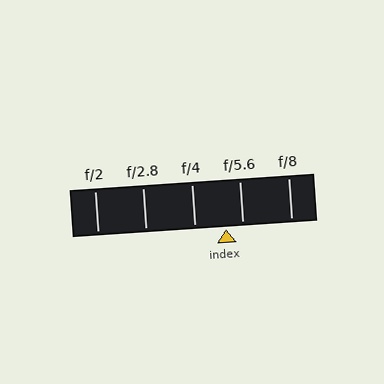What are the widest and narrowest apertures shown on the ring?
The widest aperture shown is f/2 and the narrowest is f/8.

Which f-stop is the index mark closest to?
The index mark is closest to f/5.6.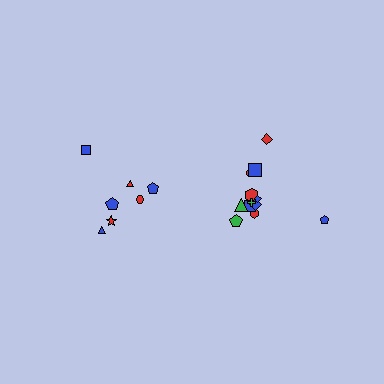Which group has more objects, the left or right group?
The right group.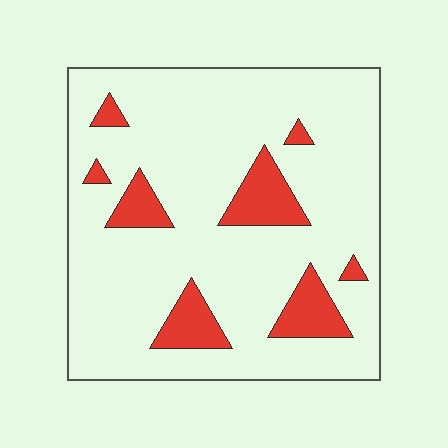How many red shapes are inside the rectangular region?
8.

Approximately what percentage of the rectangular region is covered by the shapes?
Approximately 15%.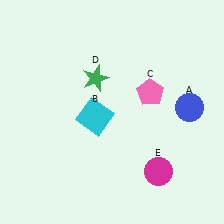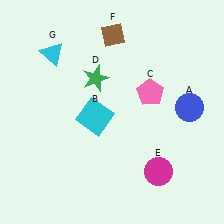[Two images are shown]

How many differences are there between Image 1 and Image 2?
There are 2 differences between the two images.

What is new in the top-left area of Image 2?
A cyan triangle (G) was added in the top-left area of Image 2.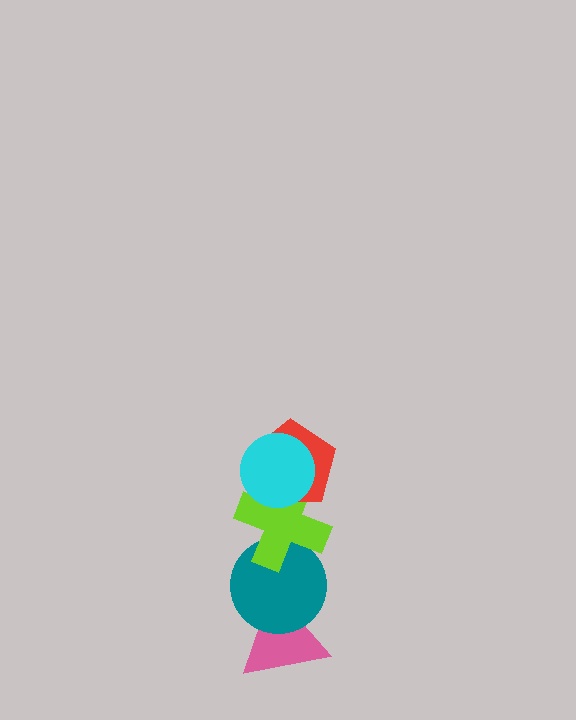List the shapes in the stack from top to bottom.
From top to bottom: the cyan circle, the red pentagon, the lime cross, the teal circle, the pink triangle.